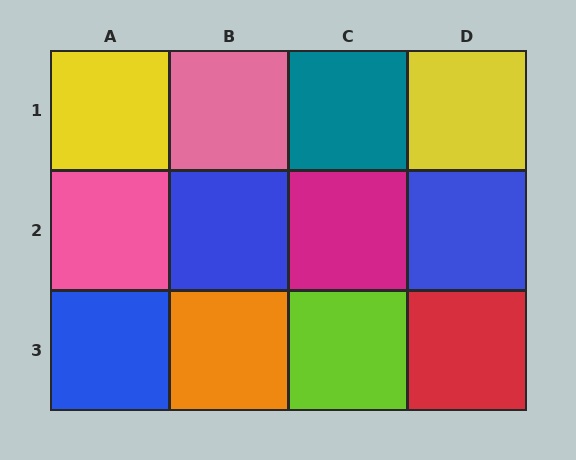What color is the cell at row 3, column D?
Red.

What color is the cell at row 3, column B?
Orange.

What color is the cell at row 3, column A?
Blue.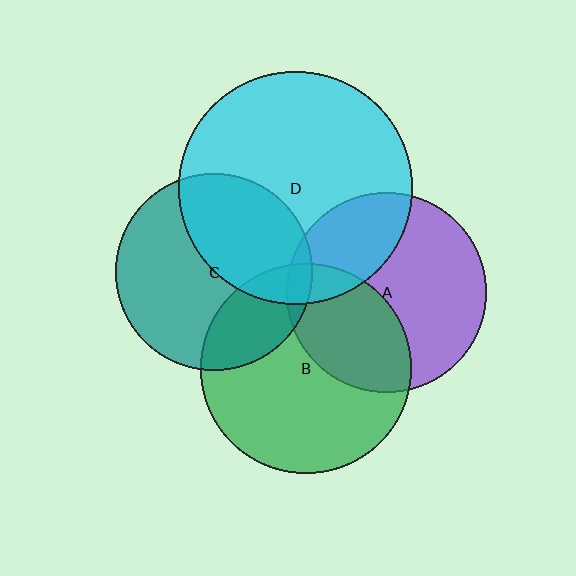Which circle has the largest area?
Circle D (cyan).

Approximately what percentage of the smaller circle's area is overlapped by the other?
Approximately 35%.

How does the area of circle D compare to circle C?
Approximately 1.4 times.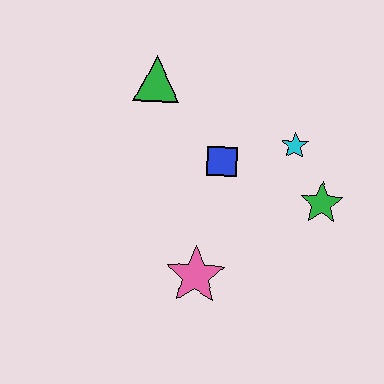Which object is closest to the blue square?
The cyan star is closest to the blue square.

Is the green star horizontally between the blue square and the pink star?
No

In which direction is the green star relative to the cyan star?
The green star is below the cyan star.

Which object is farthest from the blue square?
The pink star is farthest from the blue square.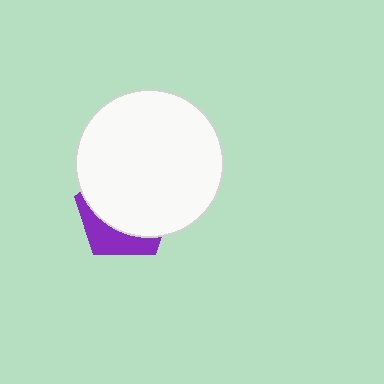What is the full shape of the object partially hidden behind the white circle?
The partially hidden object is a purple pentagon.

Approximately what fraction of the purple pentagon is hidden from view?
Roughly 69% of the purple pentagon is hidden behind the white circle.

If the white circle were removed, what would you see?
You would see the complete purple pentagon.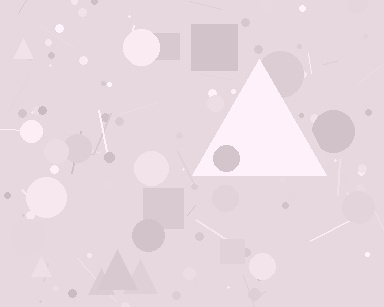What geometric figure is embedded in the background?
A triangle is embedded in the background.